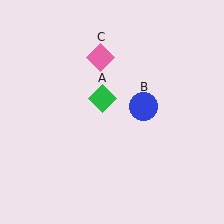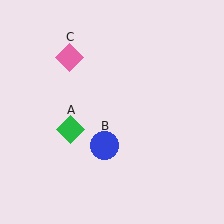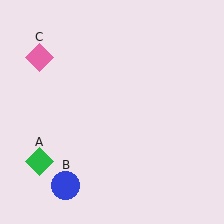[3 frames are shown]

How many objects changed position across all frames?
3 objects changed position: green diamond (object A), blue circle (object B), pink diamond (object C).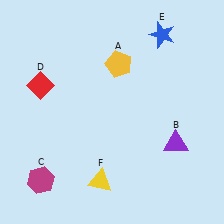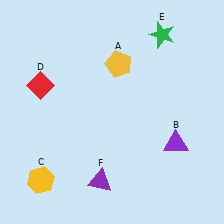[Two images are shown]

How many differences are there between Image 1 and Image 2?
There are 3 differences between the two images.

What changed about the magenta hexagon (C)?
In Image 1, C is magenta. In Image 2, it changed to yellow.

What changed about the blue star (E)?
In Image 1, E is blue. In Image 2, it changed to green.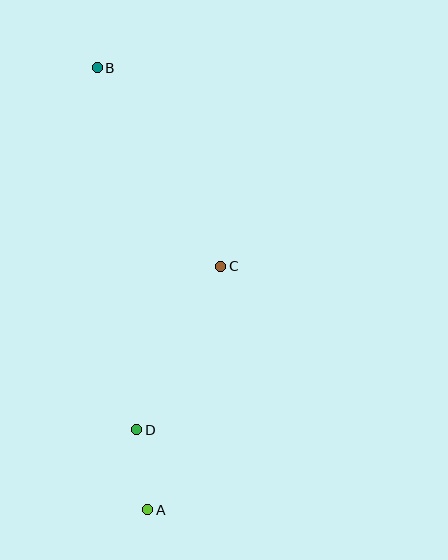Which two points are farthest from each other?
Points A and B are farthest from each other.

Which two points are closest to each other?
Points A and D are closest to each other.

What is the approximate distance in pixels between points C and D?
The distance between C and D is approximately 184 pixels.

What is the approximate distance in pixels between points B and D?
The distance between B and D is approximately 364 pixels.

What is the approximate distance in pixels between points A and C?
The distance between A and C is approximately 254 pixels.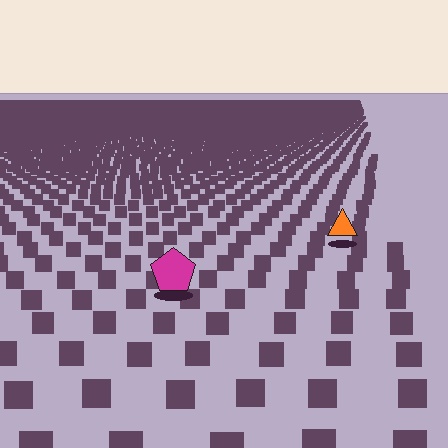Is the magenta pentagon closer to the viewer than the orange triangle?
Yes. The magenta pentagon is closer — you can tell from the texture gradient: the ground texture is coarser near it.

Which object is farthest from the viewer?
The orange triangle is farthest from the viewer. It appears smaller and the ground texture around it is denser.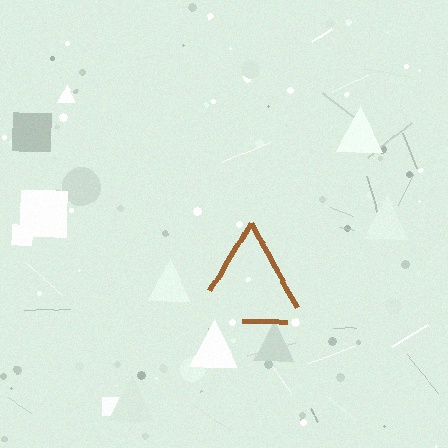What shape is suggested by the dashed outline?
The dashed outline suggests a triangle.